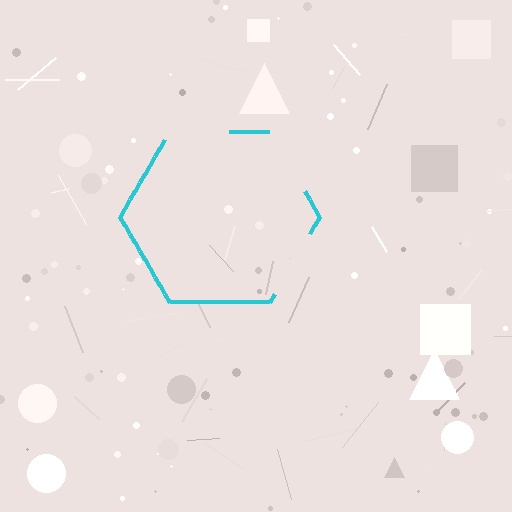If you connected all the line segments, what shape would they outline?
They would outline a hexagon.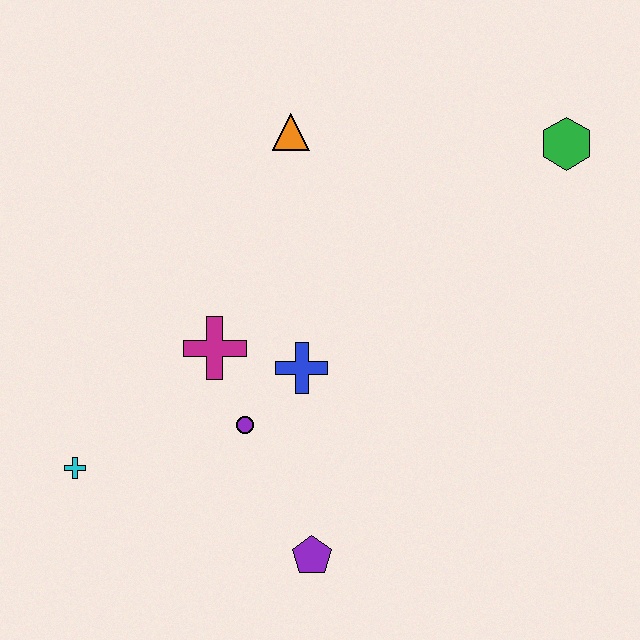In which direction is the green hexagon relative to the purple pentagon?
The green hexagon is above the purple pentagon.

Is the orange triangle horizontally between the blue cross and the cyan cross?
Yes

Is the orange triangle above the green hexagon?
Yes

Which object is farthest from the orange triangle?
The purple pentagon is farthest from the orange triangle.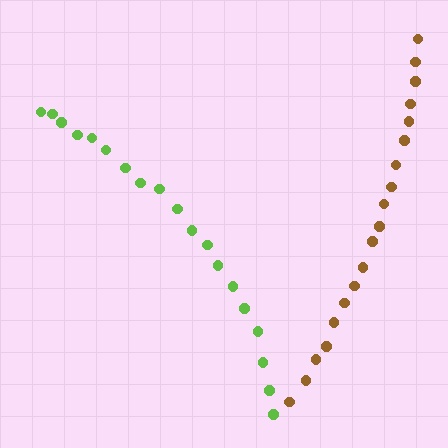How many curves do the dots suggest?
There are 2 distinct paths.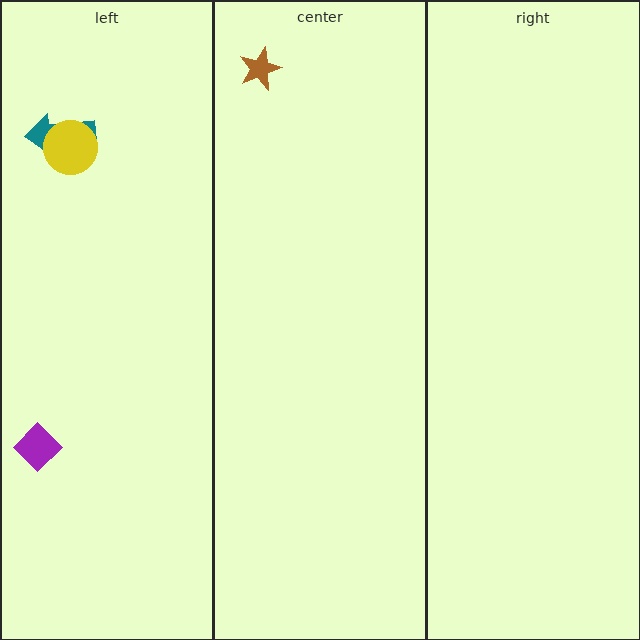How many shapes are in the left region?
3.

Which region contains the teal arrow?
The left region.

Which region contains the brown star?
The center region.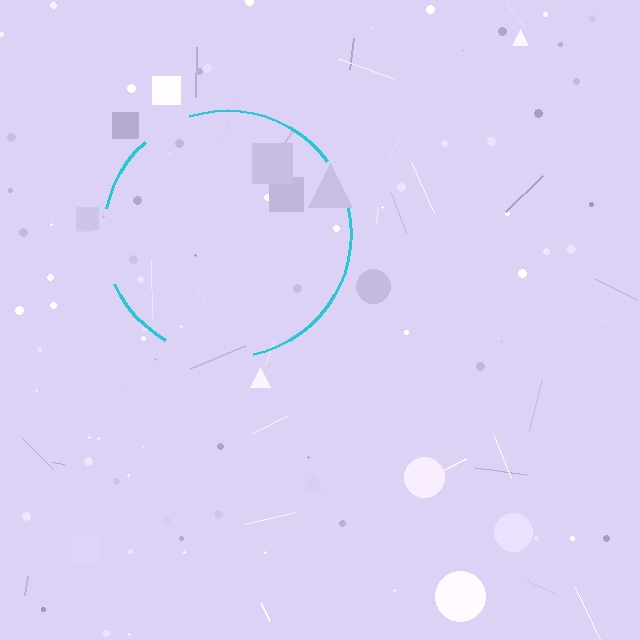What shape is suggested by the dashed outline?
The dashed outline suggests a circle.